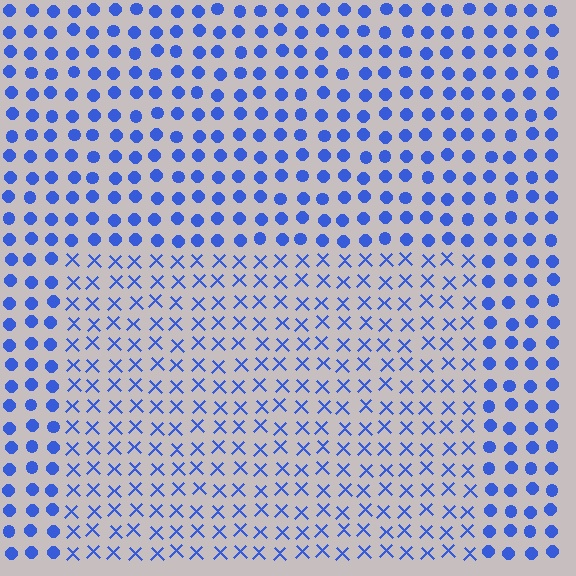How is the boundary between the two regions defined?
The boundary is defined by a change in element shape: X marks inside vs. circles outside. All elements share the same color and spacing.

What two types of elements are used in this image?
The image uses X marks inside the rectangle region and circles outside it.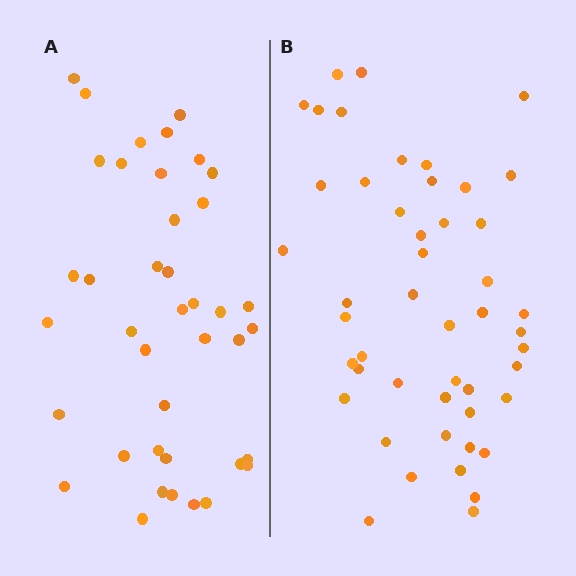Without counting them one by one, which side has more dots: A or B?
Region B (the right region) has more dots.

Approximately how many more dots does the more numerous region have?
Region B has roughly 8 or so more dots than region A.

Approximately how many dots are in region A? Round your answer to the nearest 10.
About 40 dots.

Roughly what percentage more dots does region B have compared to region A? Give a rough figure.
About 20% more.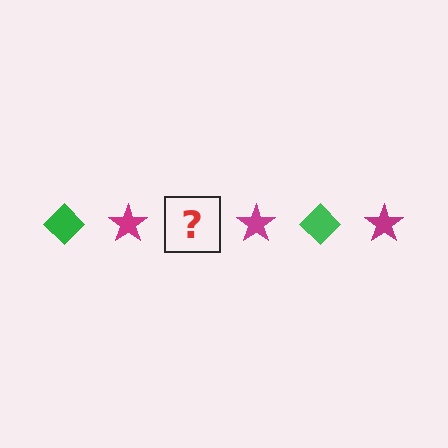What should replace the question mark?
The question mark should be replaced with a green diamond.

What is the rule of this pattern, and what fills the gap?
The rule is that the pattern alternates between green diamond and magenta star. The gap should be filled with a green diamond.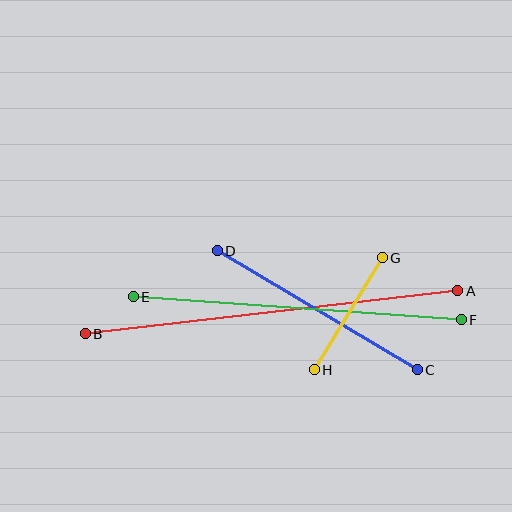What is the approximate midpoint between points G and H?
The midpoint is at approximately (348, 314) pixels.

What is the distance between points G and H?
The distance is approximately 131 pixels.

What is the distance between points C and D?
The distance is approximately 233 pixels.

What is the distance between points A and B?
The distance is approximately 375 pixels.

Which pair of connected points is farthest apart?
Points A and B are farthest apart.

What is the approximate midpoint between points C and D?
The midpoint is at approximately (317, 310) pixels.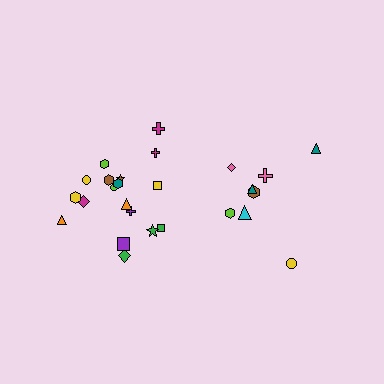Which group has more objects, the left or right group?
The left group.